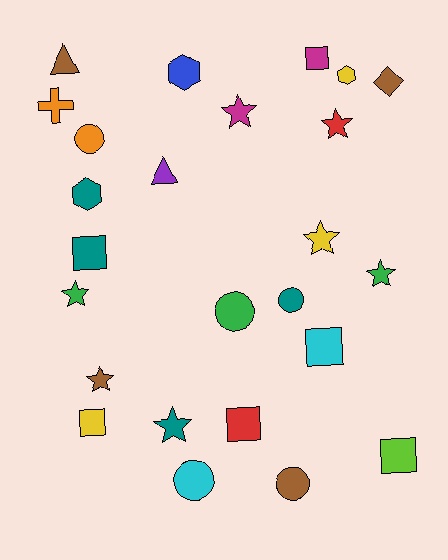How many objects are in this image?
There are 25 objects.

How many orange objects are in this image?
There are 2 orange objects.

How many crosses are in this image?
There is 1 cross.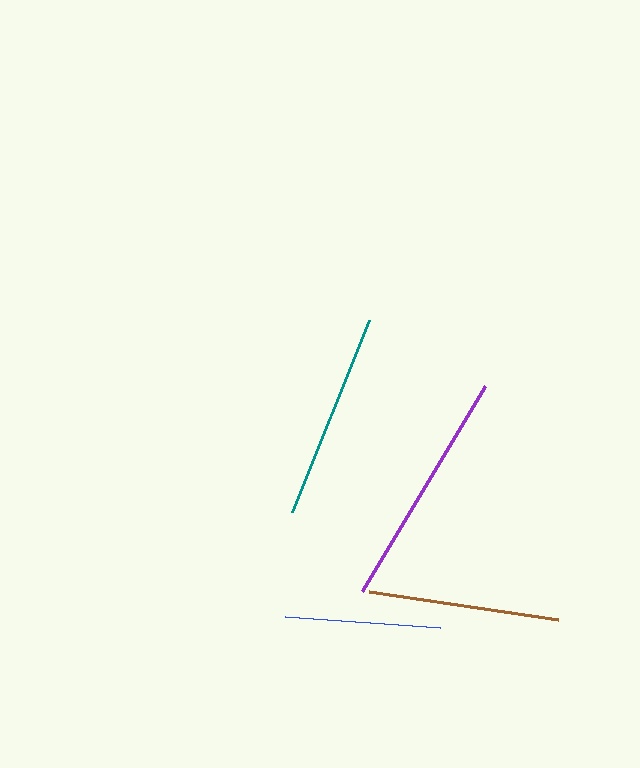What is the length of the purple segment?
The purple segment is approximately 239 pixels long.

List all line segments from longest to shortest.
From longest to shortest: purple, teal, brown, blue.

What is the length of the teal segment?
The teal segment is approximately 207 pixels long.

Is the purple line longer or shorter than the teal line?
The purple line is longer than the teal line.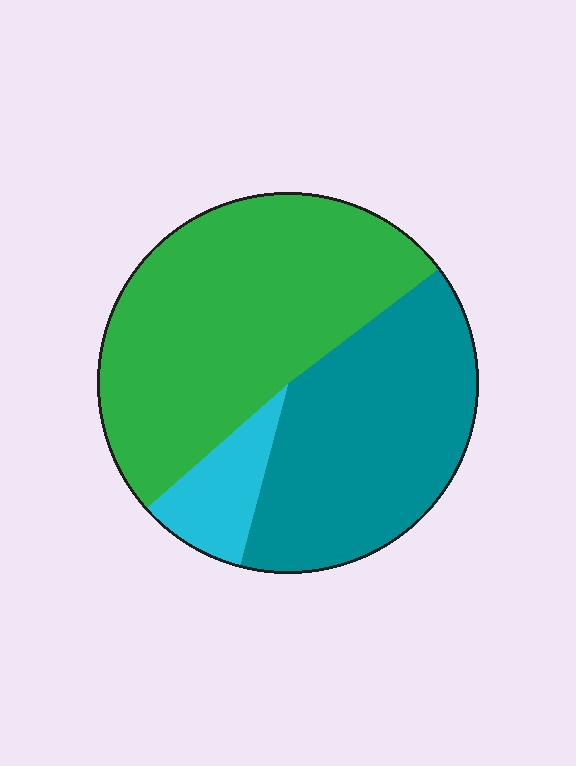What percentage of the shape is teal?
Teal covers 39% of the shape.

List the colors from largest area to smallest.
From largest to smallest: green, teal, cyan.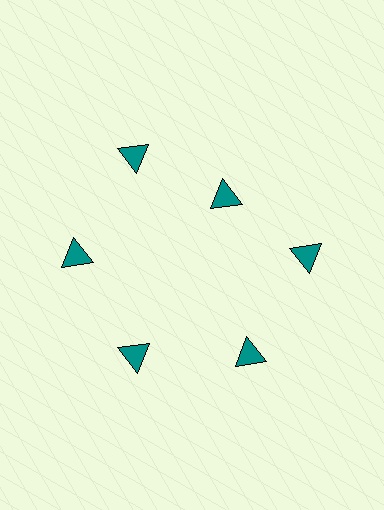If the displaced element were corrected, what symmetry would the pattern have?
It would have 6-fold rotational symmetry — the pattern would map onto itself every 60 degrees.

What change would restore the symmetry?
The symmetry would be restored by moving it outward, back onto the ring so that all 6 triangles sit at equal angles and equal distance from the center.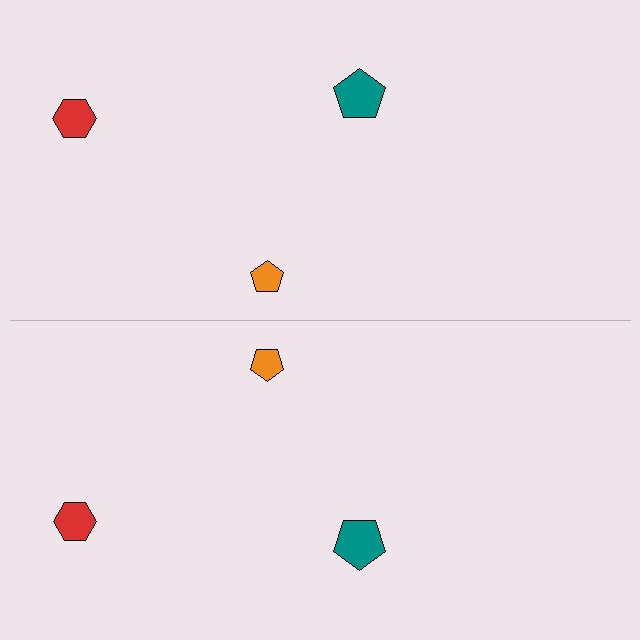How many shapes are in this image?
There are 6 shapes in this image.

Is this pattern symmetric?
Yes, this pattern has bilateral (reflection) symmetry.